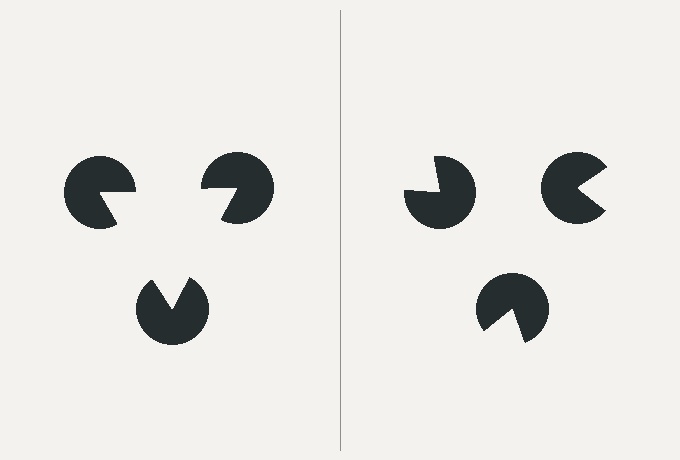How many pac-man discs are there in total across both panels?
6 — 3 on each side.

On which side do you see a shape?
An illusory triangle appears on the left side. On the right side the wedge cuts are rotated, so no coherent shape forms.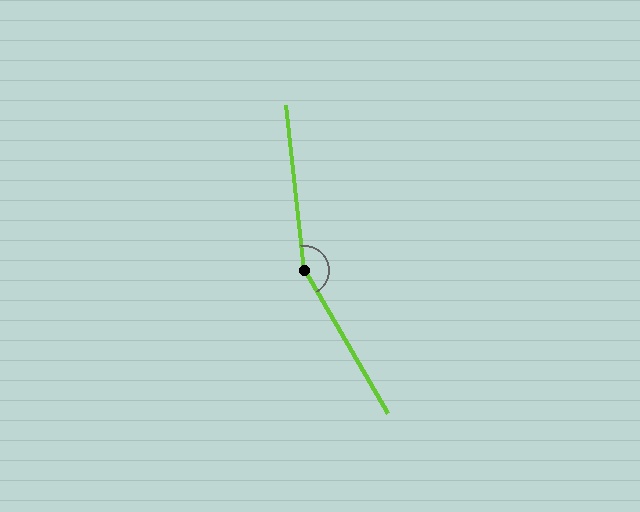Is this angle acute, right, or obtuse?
It is obtuse.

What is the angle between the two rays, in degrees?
Approximately 156 degrees.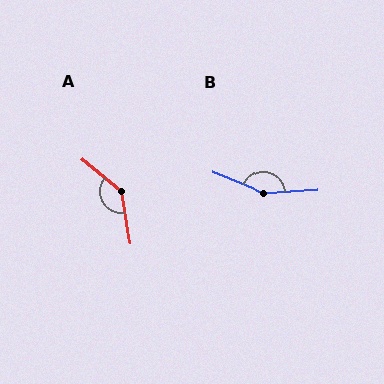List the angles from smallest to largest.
A (139°), B (154°).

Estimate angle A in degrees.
Approximately 139 degrees.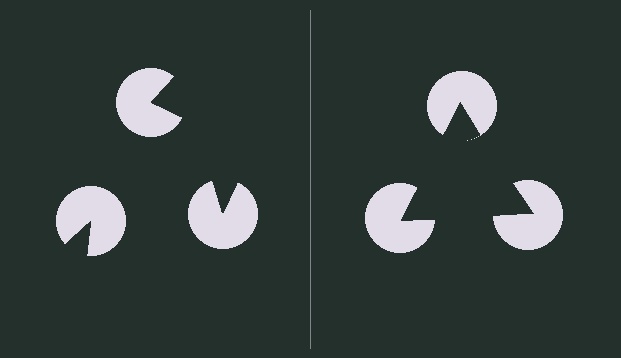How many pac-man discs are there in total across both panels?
6 — 3 on each side.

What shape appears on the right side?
An illusory triangle.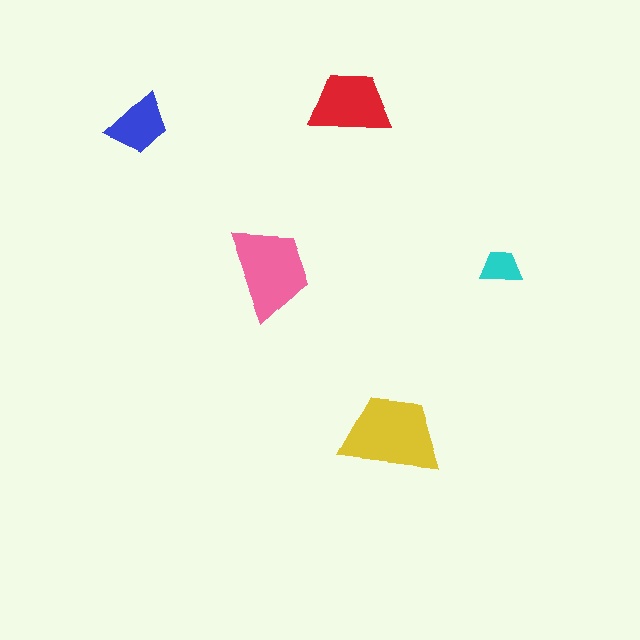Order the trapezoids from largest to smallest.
the yellow one, the pink one, the red one, the blue one, the cyan one.